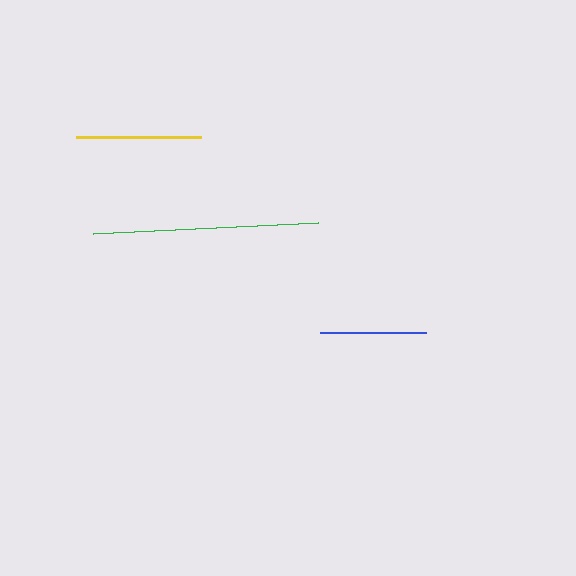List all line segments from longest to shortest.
From longest to shortest: green, yellow, blue.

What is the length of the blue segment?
The blue segment is approximately 106 pixels long.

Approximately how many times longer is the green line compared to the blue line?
The green line is approximately 2.1 times the length of the blue line.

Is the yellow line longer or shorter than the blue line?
The yellow line is longer than the blue line.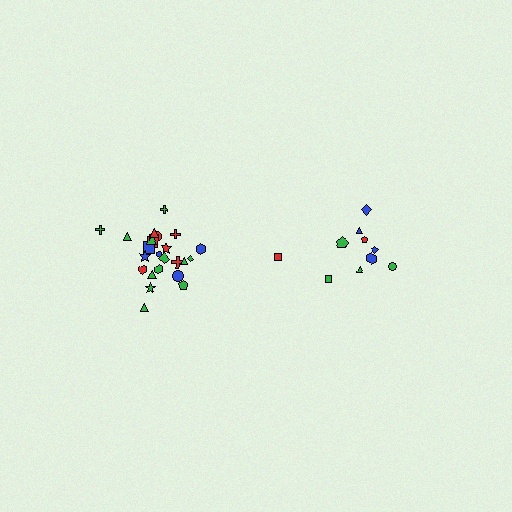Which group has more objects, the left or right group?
The left group.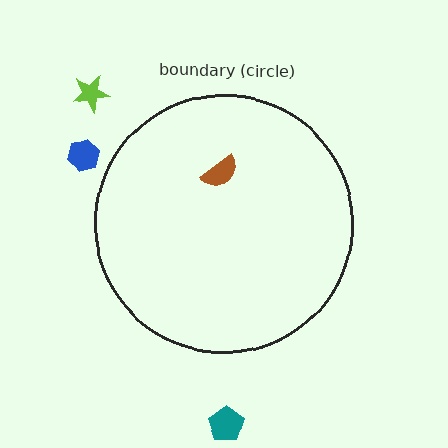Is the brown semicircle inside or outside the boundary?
Inside.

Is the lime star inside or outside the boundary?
Outside.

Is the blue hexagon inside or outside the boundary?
Outside.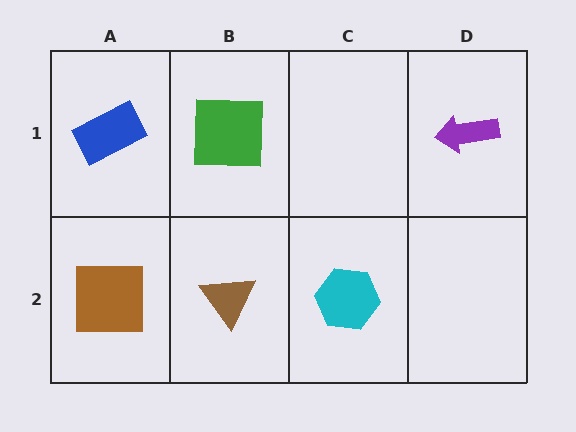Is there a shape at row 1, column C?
No, that cell is empty.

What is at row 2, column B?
A brown triangle.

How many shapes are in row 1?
3 shapes.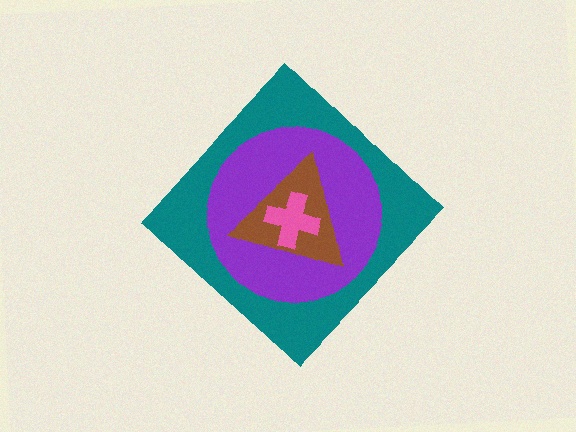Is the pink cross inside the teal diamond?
Yes.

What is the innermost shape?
The pink cross.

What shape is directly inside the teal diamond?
The purple circle.